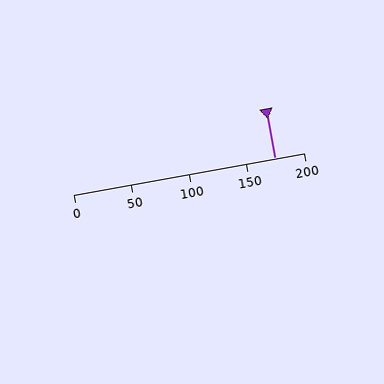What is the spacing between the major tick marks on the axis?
The major ticks are spaced 50 apart.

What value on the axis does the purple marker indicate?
The marker indicates approximately 175.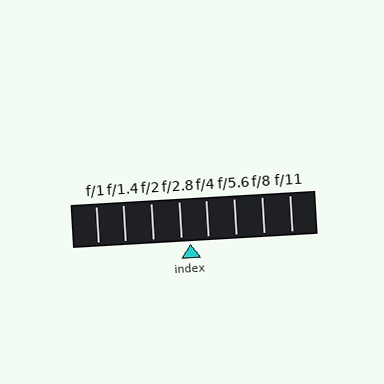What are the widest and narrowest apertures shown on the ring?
The widest aperture shown is f/1 and the narrowest is f/11.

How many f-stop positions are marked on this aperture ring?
There are 8 f-stop positions marked.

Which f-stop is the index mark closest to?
The index mark is closest to f/2.8.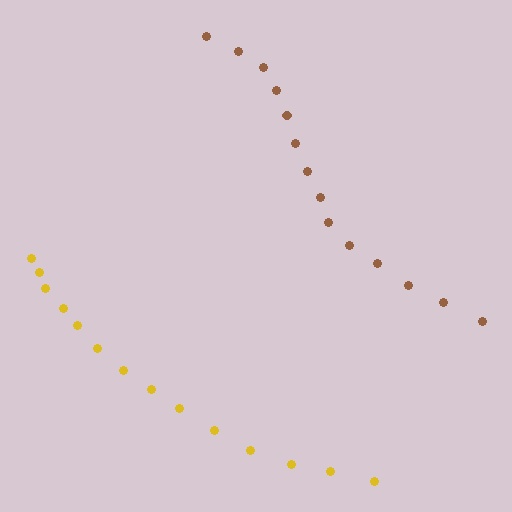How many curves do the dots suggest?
There are 2 distinct paths.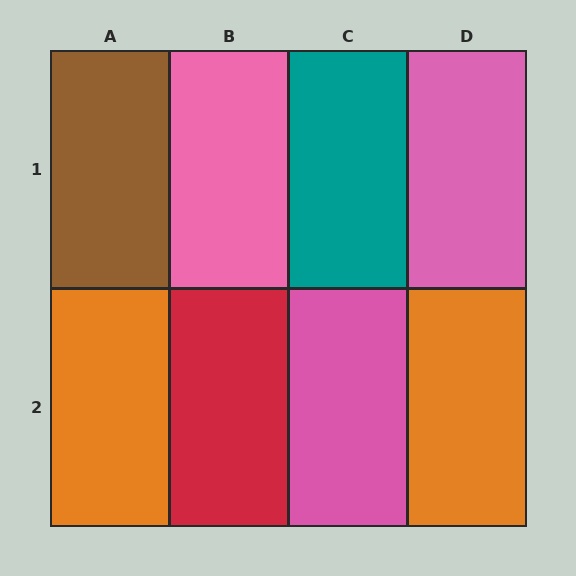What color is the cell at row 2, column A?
Orange.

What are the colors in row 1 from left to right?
Brown, pink, teal, pink.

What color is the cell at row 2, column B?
Red.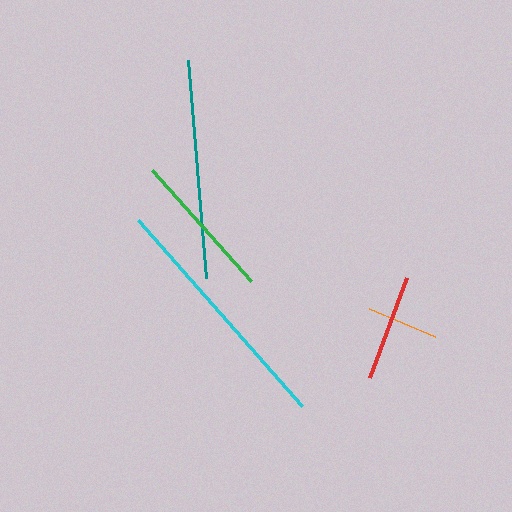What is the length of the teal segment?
The teal segment is approximately 219 pixels long.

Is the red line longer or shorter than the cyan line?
The cyan line is longer than the red line.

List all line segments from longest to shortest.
From longest to shortest: cyan, teal, green, red, orange.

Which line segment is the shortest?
The orange line is the shortest at approximately 71 pixels.